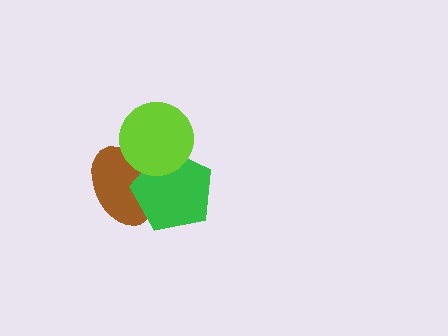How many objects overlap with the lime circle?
2 objects overlap with the lime circle.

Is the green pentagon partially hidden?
Yes, it is partially covered by another shape.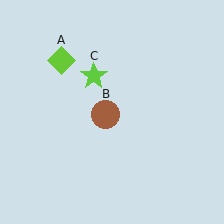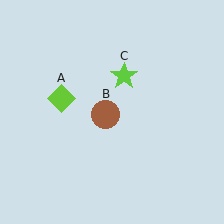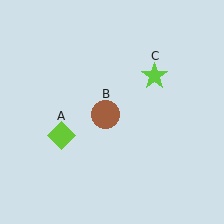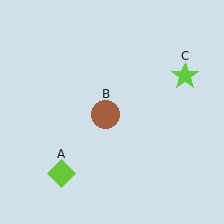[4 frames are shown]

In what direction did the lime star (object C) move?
The lime star (object C) moved right.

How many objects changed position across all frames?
2 objects changed position: lime diamond (object A), lime star (object C).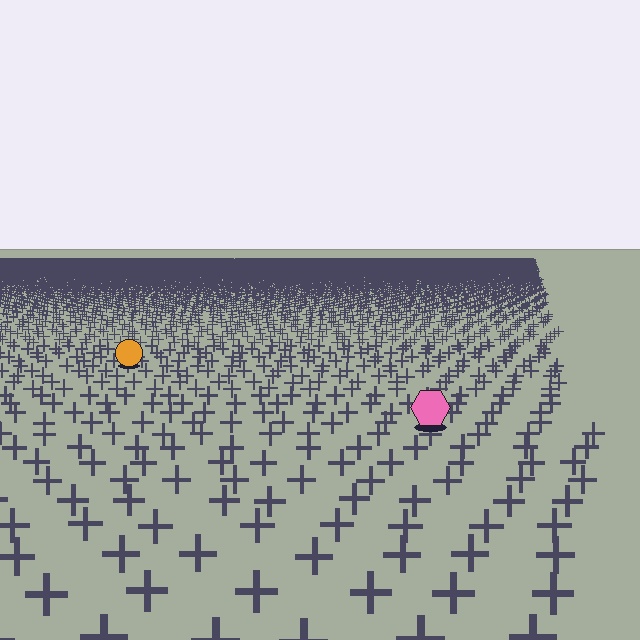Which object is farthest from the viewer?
The orange circle is farthest from the viewer. It appears smaller and the ground texture around it is denser.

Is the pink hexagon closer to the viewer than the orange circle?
Yes. The pink hexagon is closer — you can tell from the texture gradient: the ground texture is coarser near it.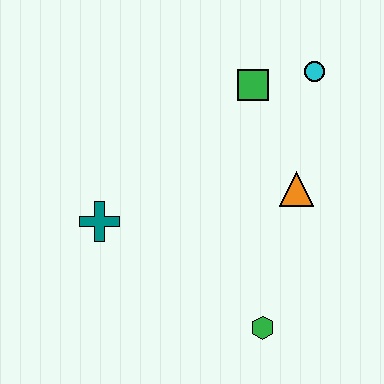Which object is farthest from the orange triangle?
The teal cross is farthest from the orange triangle.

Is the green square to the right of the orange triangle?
No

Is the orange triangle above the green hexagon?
Yes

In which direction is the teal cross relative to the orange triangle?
The teal cross is to the left of the orange triangle.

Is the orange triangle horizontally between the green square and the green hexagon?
No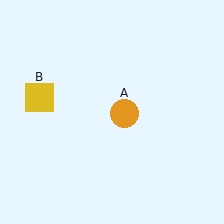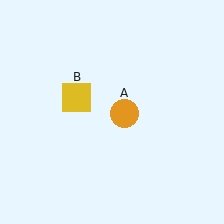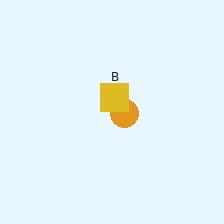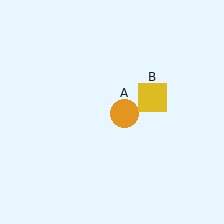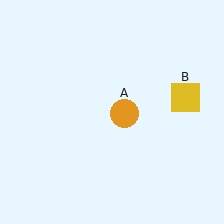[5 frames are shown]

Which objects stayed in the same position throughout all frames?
Orange circle (object A) remained stationary.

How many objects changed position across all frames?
1 object changed position: yellow square (object B).